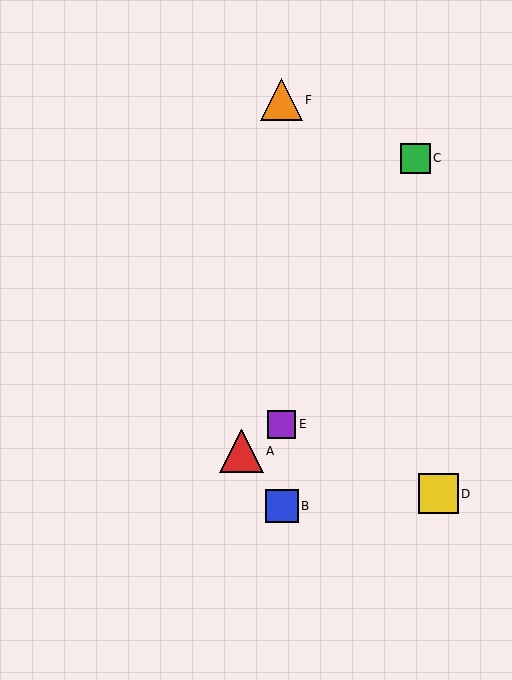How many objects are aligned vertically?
3 objects (B, E, F) are aligned vertically.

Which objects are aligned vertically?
Objects B, E, F are aligned vertically.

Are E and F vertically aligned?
Yes, both are at x≈282.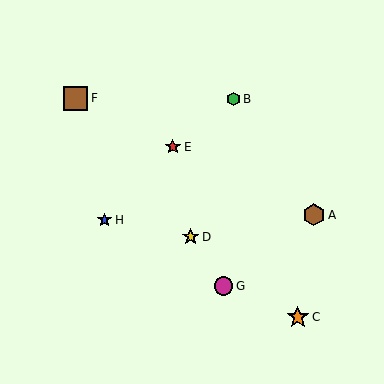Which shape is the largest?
The brown square (labeled F) is the largest.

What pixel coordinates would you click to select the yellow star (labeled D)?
Click at (191, 237) to select the yellow star D.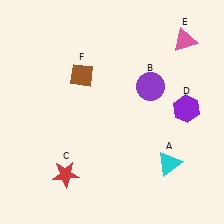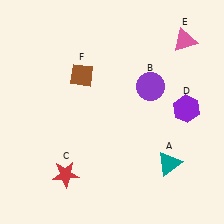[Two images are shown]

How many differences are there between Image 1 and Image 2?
There is 1 difference between the two images.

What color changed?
The triangle (A) changed from cyan in Image 1 to teal in Image 2.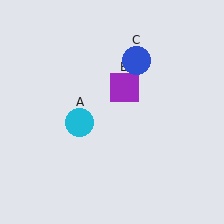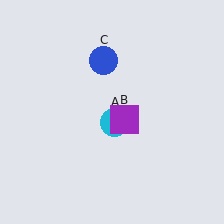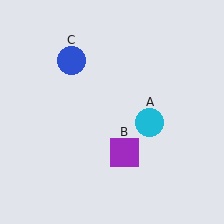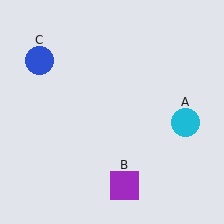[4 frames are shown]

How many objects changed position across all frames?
3 objects changed position: cyan circle (object A), purple square (object B), blue circle (object C).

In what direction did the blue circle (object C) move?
The blue circle (object C) moved left.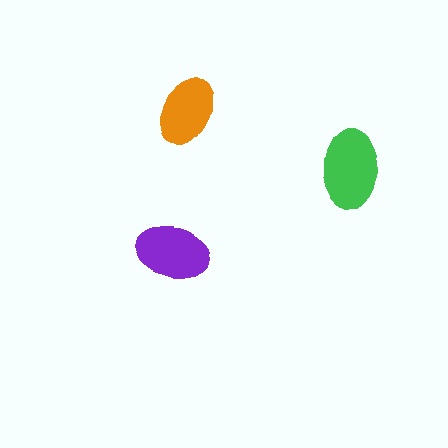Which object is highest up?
The orange ellipse is topmost.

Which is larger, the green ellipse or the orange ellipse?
The green one.